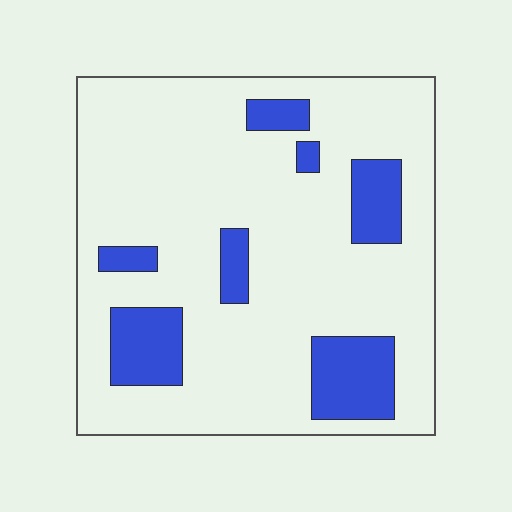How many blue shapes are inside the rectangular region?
7.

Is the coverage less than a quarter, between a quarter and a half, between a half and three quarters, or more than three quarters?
Less than a quarter.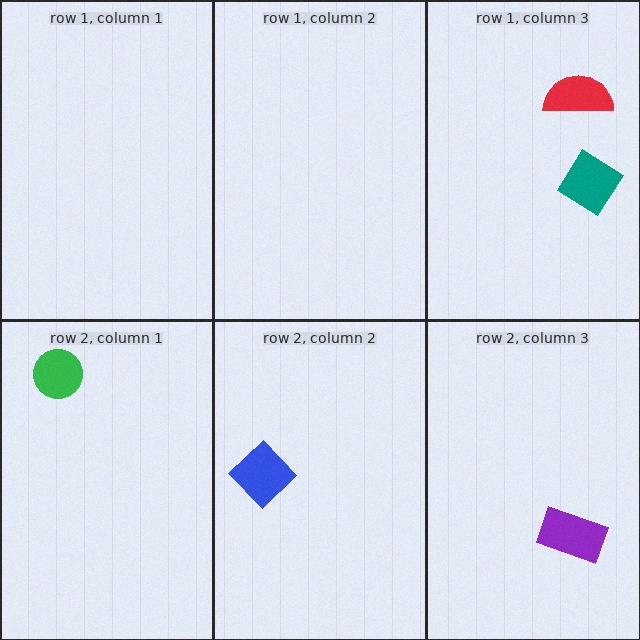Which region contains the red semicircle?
The row 1, column 3 region.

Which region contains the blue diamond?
The row 2, column 2 region.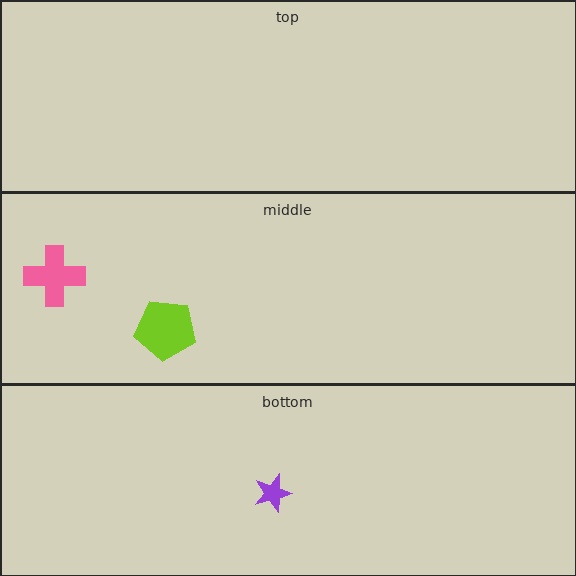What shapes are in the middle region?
The pink cross, the lime pentagon.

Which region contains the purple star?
The bottom region.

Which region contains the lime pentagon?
The middle region.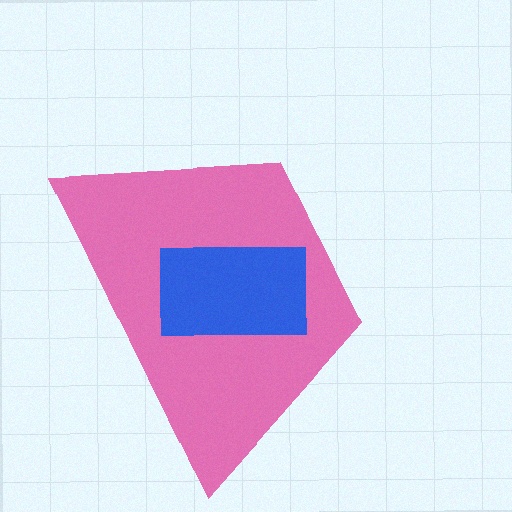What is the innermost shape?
The blue rectangle.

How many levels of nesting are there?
2.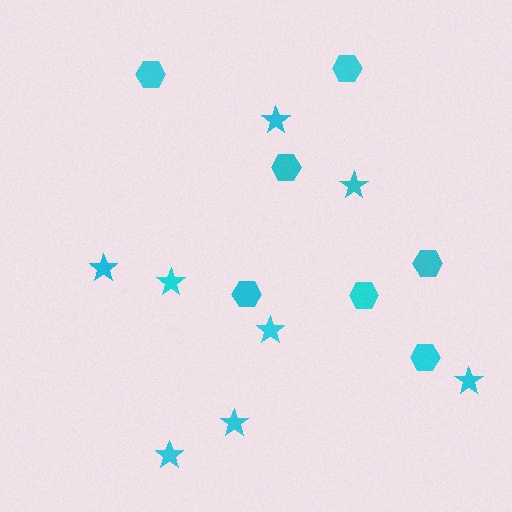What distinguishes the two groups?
There are 2 groups: one group of stars (8) and one group of hexagons (7).